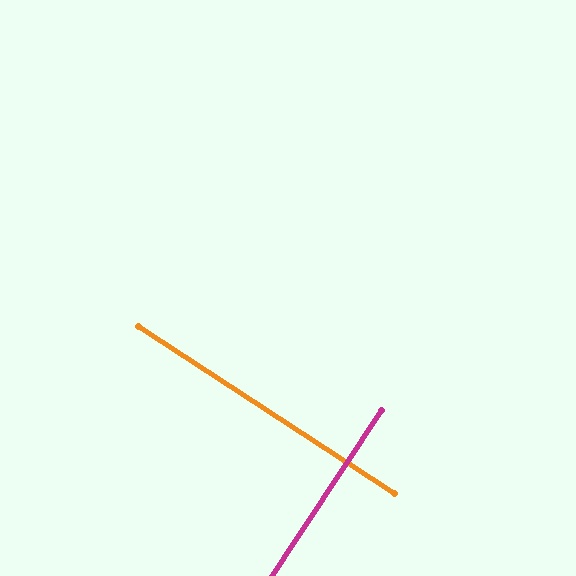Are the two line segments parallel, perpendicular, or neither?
Perpendicular — they meet at approximately 90°.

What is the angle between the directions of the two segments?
Approximately 90 degrees.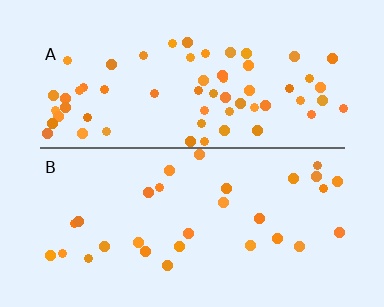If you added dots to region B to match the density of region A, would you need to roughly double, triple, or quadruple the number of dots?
Approximately double.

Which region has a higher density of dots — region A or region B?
A (the top).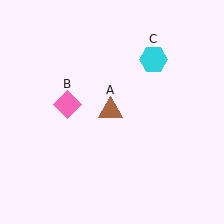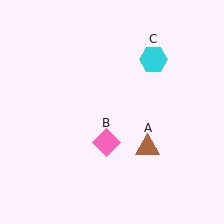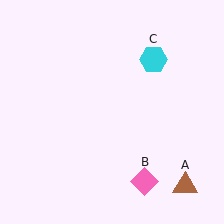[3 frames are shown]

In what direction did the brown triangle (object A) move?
The brown triangle (object A) moved down and to the right.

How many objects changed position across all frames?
2 objects changed position: brown triangle (object A), pink diamond (object B).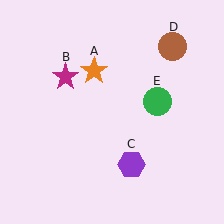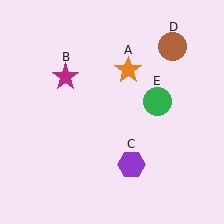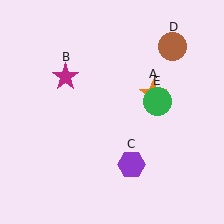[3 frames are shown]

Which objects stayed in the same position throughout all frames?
Magenta star (object B) and purple hexagon (object C) and brown circle (object D) and green circle (object E) remained stationary.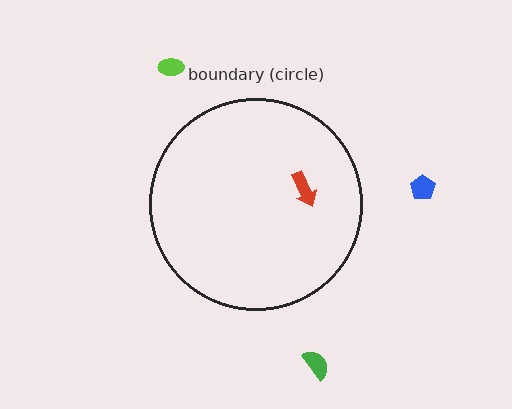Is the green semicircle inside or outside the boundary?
Outside.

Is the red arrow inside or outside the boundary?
Inside.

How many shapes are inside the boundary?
1 inside, 3 outside.